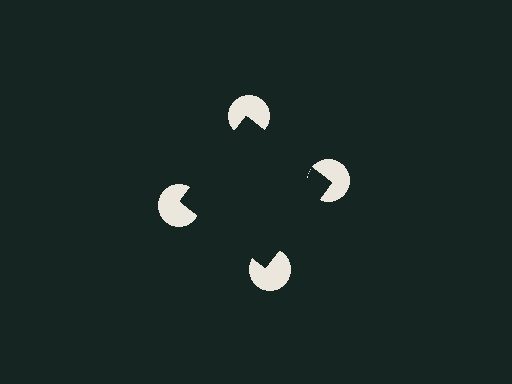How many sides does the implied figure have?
4 sides.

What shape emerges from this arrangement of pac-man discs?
An illusory square — its edges are inferred from the aligned wedge cuts in the pac-man discs, not physically drawn.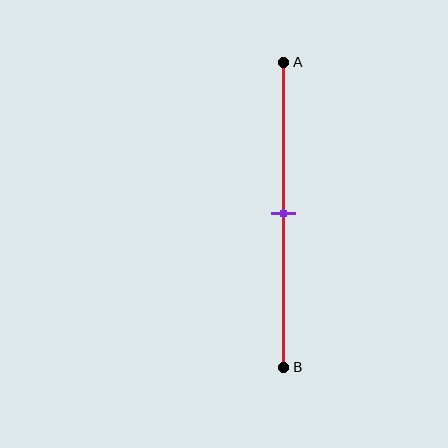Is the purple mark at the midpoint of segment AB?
Yes, the mark is approximately at the midpoint.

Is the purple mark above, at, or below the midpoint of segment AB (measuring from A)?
The purple mark is approximately at the midpoint of segment AB.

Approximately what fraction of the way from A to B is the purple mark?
The purple mark is approximately 50% of the way from A to B.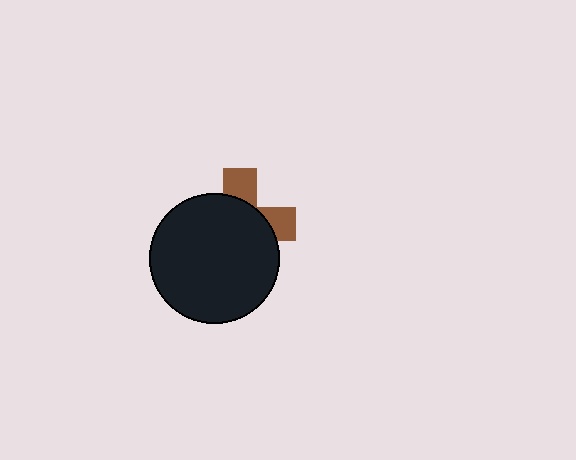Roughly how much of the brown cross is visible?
A small part of it is visible (roughly 31%).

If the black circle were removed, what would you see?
You would see the complete brown cross.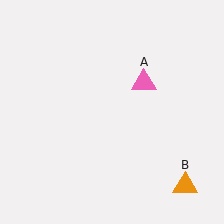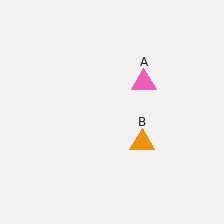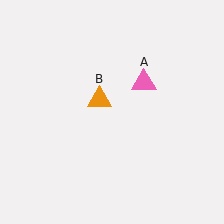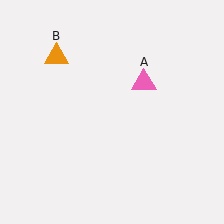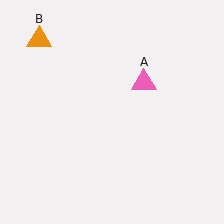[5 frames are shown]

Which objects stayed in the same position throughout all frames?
Pink triangle (object A) remained stationary.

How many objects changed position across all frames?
1 object changed position: orange triangle (object B).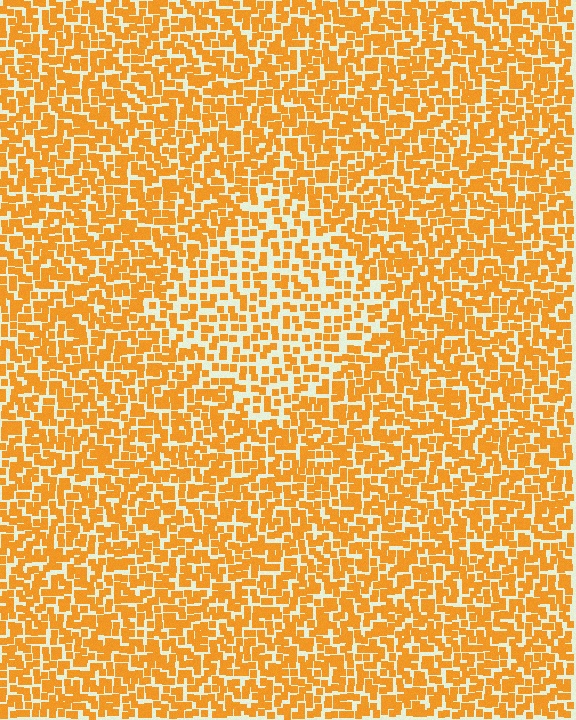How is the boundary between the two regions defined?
The boundary is defined by a change in element density (approximately 1.7x ratio). All elements are the same color, size, and shape.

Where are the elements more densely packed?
The elements are more densely packed outside the diamond boundary.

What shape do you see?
I see a diamond.